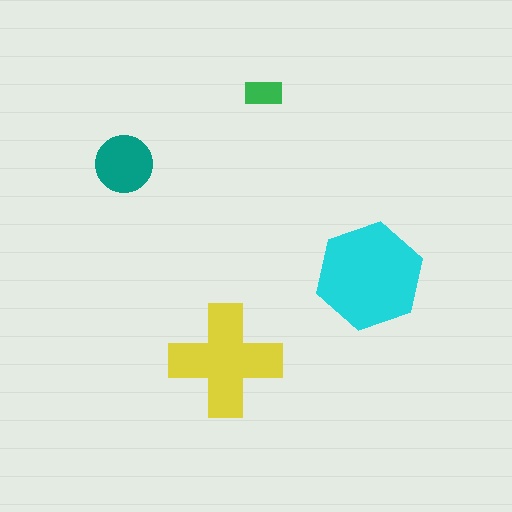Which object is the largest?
The cyan hexagon.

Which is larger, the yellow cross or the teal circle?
The yellow cross.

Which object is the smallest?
The green rectangle.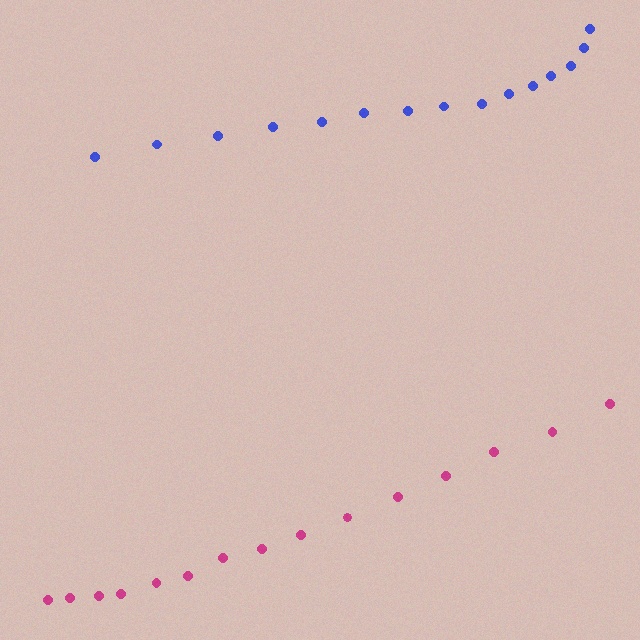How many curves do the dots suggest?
There are 2 distinct paths.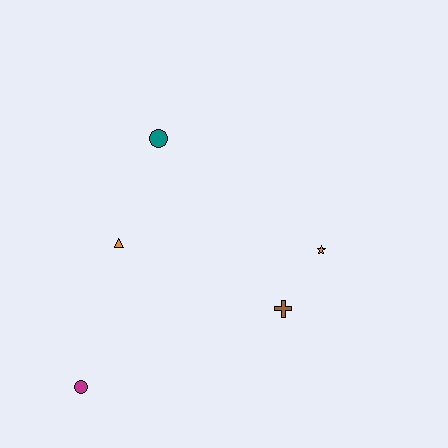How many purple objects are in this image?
There are no purple objects.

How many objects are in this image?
There are 5 objects.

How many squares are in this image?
There are no squares.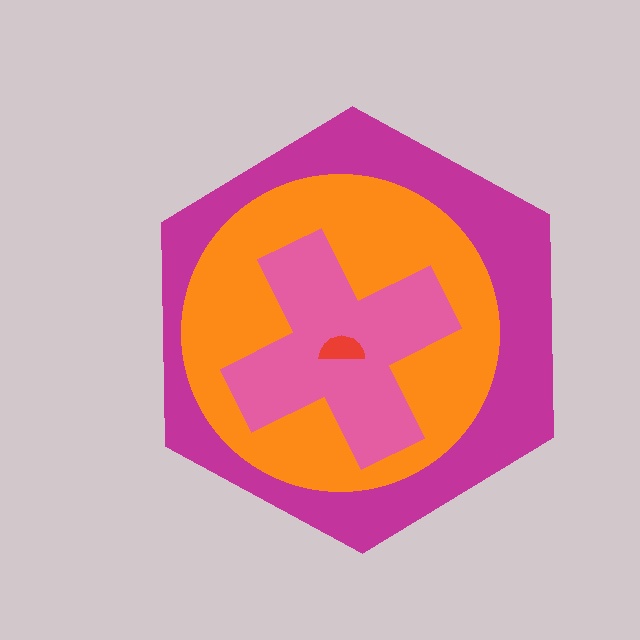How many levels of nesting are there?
4.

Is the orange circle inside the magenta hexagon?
Yes.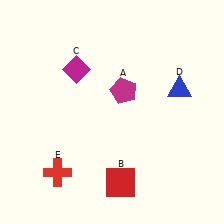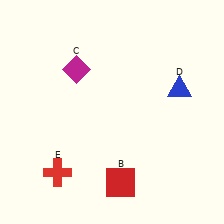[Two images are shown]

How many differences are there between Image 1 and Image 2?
There is 1 difference between the two images.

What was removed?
The magenta pentagon (A) was removed in Image 2.